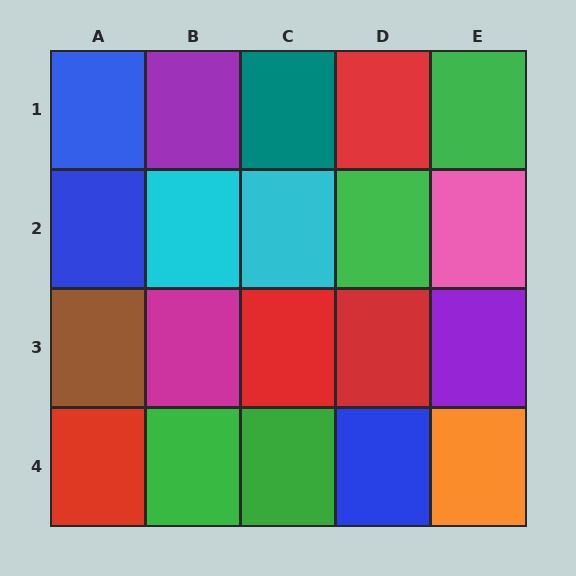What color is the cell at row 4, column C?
Green.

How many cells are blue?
3 cells are blue.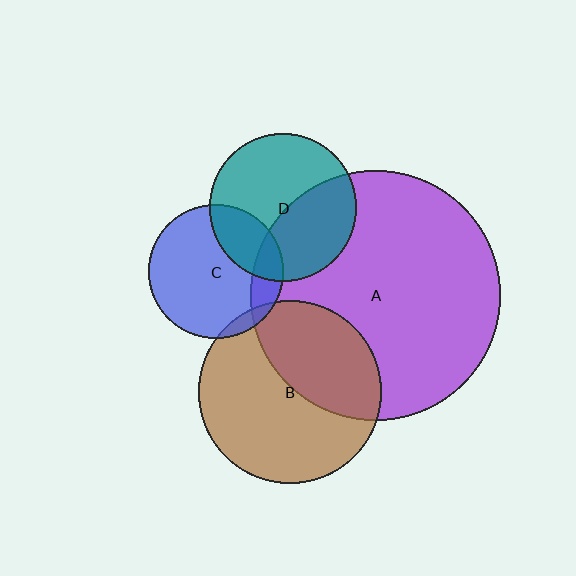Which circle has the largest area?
Circle A (purple).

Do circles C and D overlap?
Yes.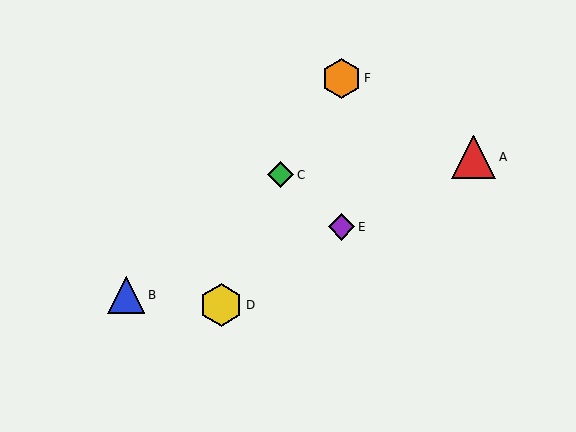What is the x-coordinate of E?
Object E is at x≈341.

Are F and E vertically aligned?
Yes, both are at x≈341.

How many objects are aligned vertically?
2 objects (E, F) are aligned vertically.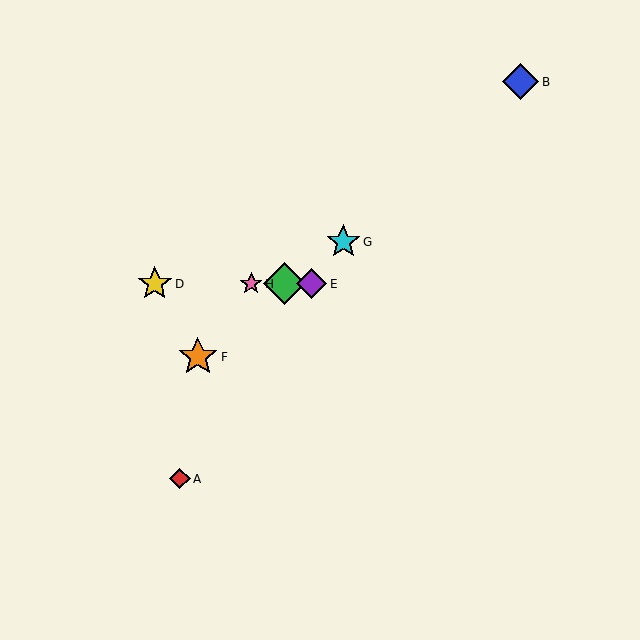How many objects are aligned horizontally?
4 objects (C, D, E, H) are aligned horizontally.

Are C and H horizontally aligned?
Yes, both are at y≈284.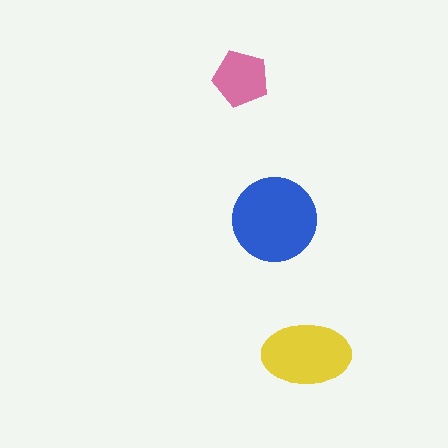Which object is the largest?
The blue circle.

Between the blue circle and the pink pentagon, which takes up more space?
The blue circle.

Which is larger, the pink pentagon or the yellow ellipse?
The yellow ellipse.